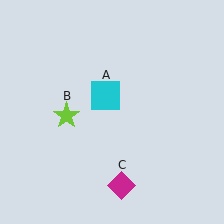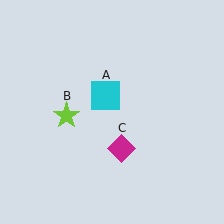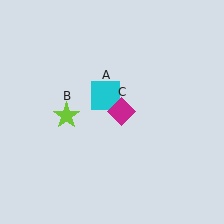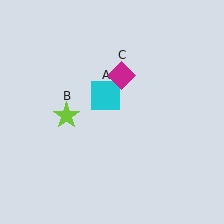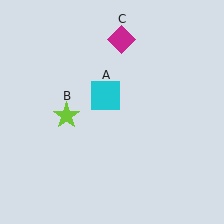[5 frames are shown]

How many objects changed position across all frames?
1 object changed position: magenta diamond (object C).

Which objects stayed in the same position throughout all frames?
Cyan square (object A) and lime star (object B) remained stationary.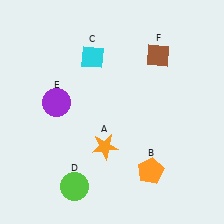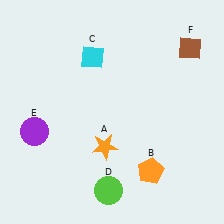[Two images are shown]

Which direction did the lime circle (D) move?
The lime circle (D) moved right.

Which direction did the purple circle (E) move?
The purple circle (E) moved down.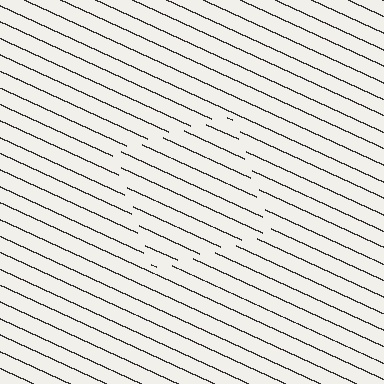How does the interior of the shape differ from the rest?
The interior of the shape contains the same grating, shifted by half a period — the contour is defined by the phase discontinuity where line-ends from the inner and outer gratings abut.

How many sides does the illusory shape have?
4 sides — the line-ends trace a square.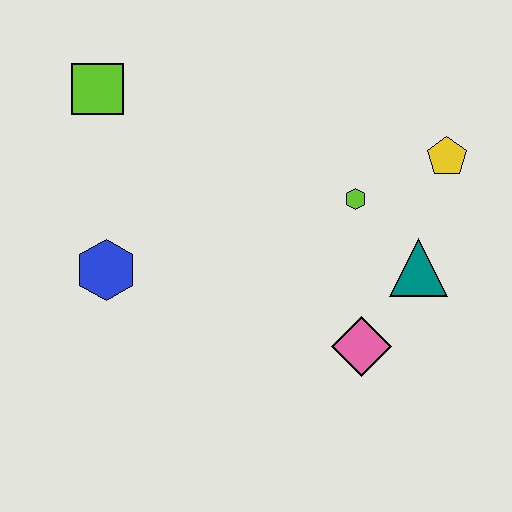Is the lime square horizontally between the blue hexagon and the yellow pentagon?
No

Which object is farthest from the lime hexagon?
The lime square is farthest from the lime hexagon.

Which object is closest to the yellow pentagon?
The lime hexagon is closest to the yellow pentagon.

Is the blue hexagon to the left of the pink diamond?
Yes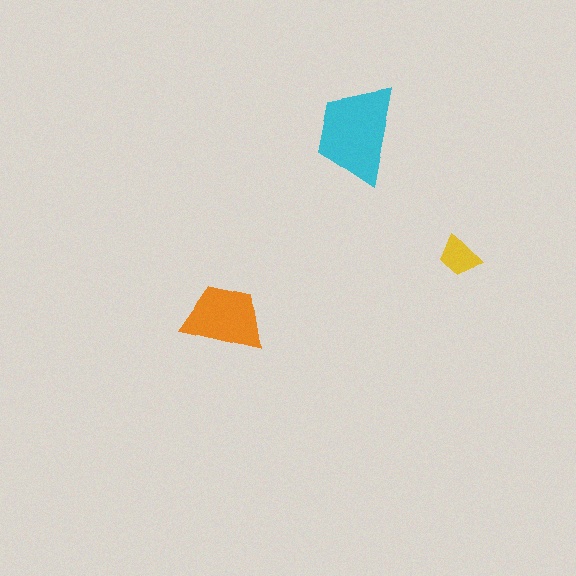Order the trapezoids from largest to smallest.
the cyan one, the orange one, the yellow one.